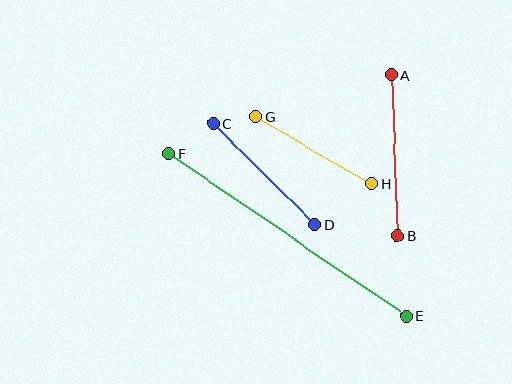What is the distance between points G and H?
The distance is approximately 134 pixels.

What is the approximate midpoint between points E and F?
The midpoint is at approximately (288, 235) pixels.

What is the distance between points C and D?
The distance is approximately 143 pixels.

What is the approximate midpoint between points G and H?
The midpoint is at approximately (314, 150) pixels.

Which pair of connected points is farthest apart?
Points E and F are farthest apart.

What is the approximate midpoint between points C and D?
The midpoint is at approximately (264, 174) pixels.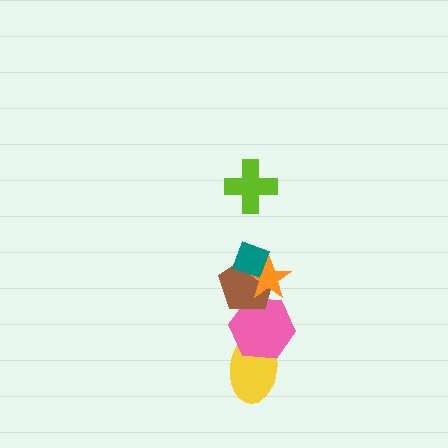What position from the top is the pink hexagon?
The pink hexagon is 5th from the top.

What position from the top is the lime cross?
The lime cross is 1st from the top.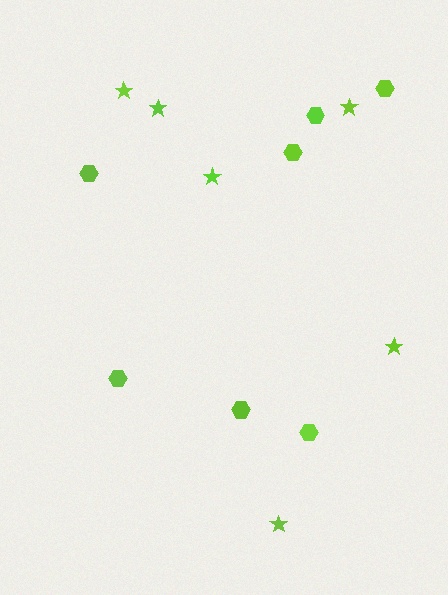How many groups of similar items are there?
There are 2 groups: one group of stars (6) and one group of hexagons (7).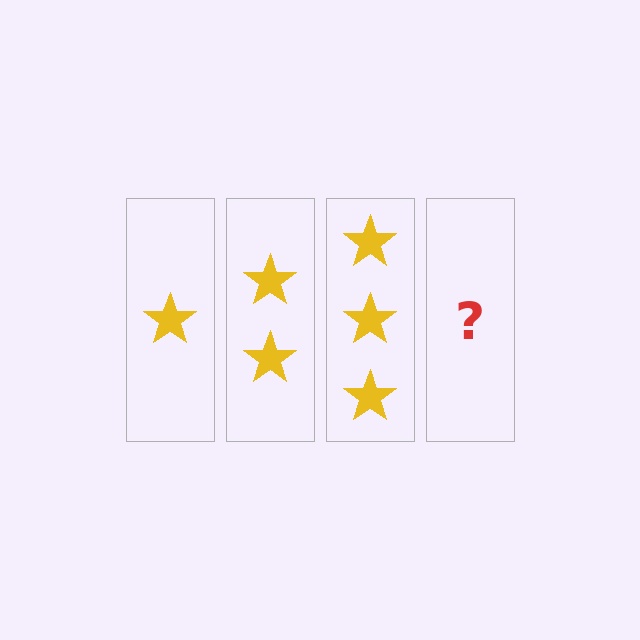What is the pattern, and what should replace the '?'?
The pattern is that each step adds one more star. The '?' should be 4 stars.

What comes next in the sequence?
The next element should be 4 stars.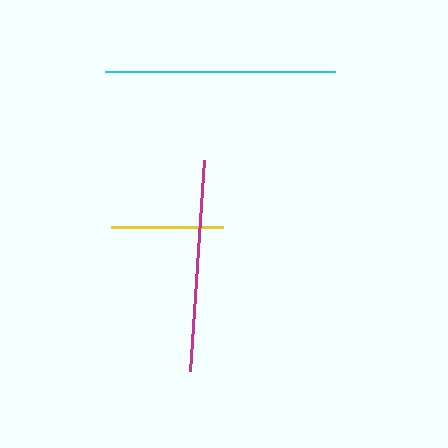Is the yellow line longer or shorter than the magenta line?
The magenta line is longer than the yellow line.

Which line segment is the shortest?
The yellow line is the shortest at approximately 112 pixels.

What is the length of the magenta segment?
The magenta segment is approximately 212 pixels long.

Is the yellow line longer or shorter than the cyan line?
The cyan line is longer than the yellow line.